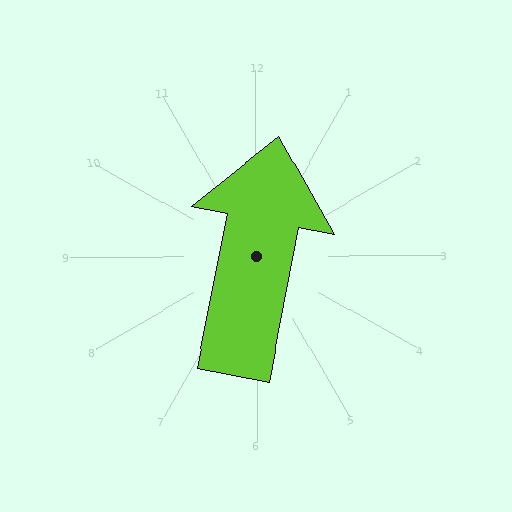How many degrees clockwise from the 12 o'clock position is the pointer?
Approximately 11 degrees.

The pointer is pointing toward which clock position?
Roughly 12 o'clock.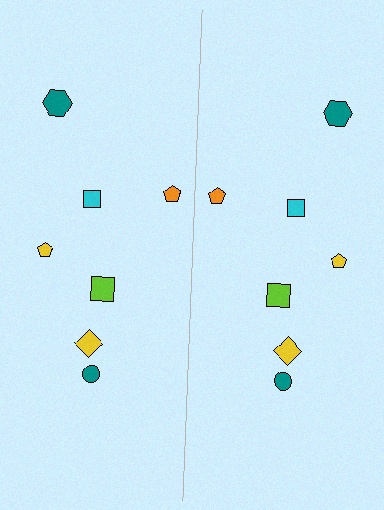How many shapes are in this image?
There are 14 shapes in this image.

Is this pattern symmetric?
Yes, this pattern has bilateral (reflection) symmetry.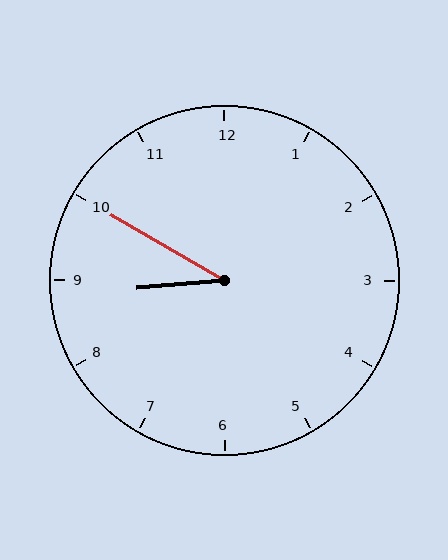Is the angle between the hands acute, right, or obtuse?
It is acute.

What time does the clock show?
8:50.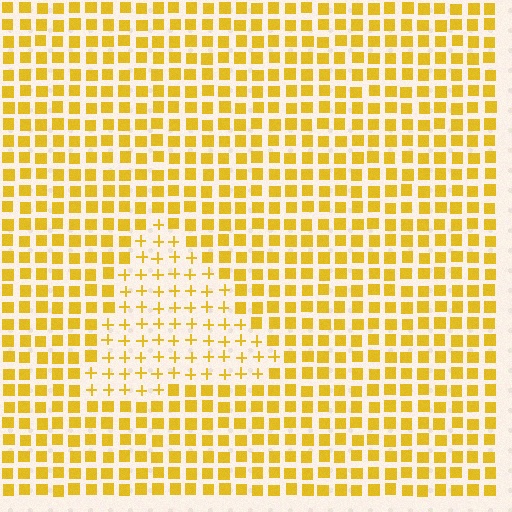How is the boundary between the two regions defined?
The boundary is defined by a change in element shape: plus signs inside vs. squares outside. All elements share the same color and spacing.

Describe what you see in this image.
The image is filled with small yellow elements arranged in a uniform grid. A triangle-shaped region contains plus signs, while the surrounding area contains squares. The boundary is defined purely by the change in element shape.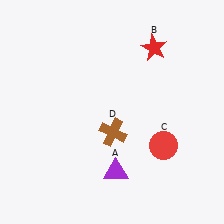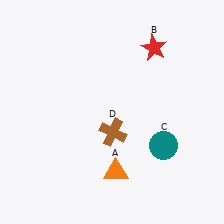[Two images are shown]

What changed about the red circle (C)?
In Image 1, C is red. In Image 2, it changed to teal.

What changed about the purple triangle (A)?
In Image 1, A is purple. In Image 2, it changed to orange.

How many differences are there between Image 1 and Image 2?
There are 2 differences between the two images.